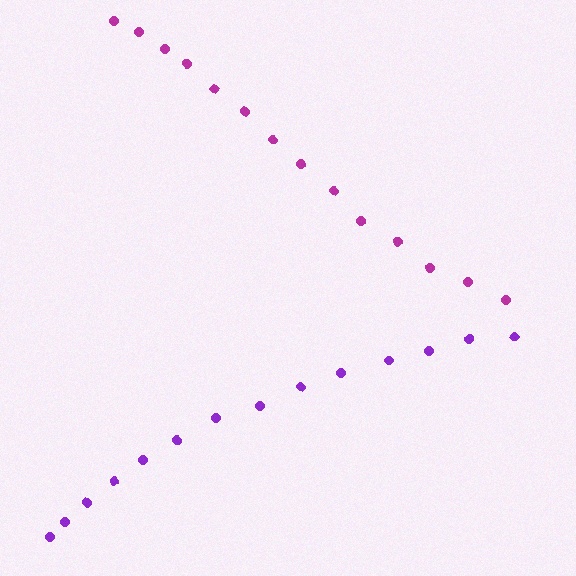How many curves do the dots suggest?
There are 2 distinct paths.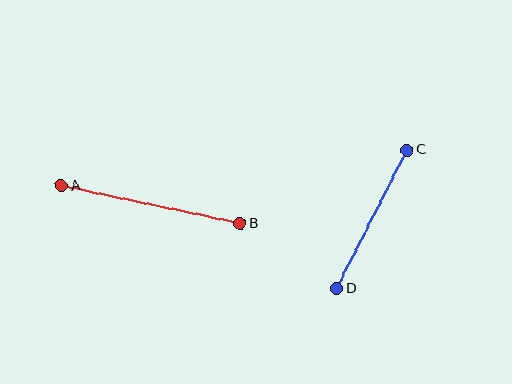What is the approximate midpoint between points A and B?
The midpoint is at approximately (151, 205) pixels.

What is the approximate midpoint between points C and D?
The midpoint is at approximately (372, 219) pixels.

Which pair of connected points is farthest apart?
Points A and B are farthest apart.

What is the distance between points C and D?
The distance is approximately 155 pixels.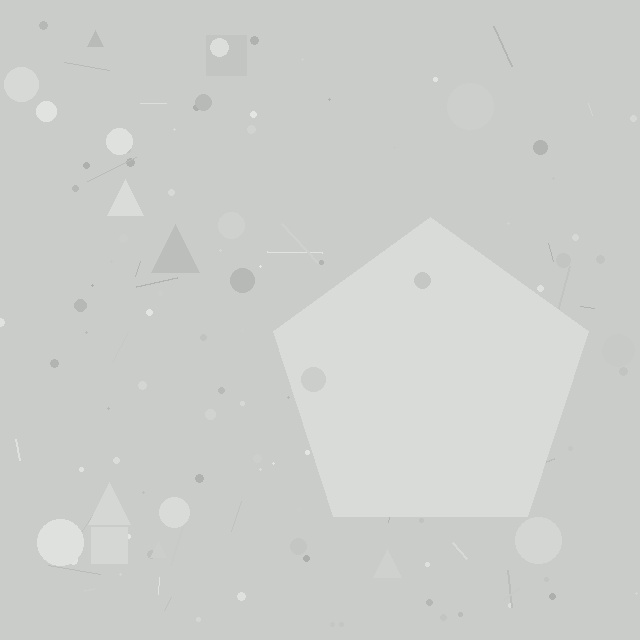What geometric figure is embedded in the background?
A pentagon is embedded in the background.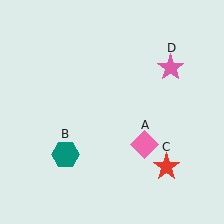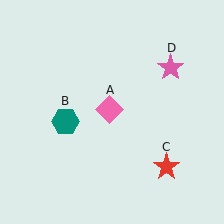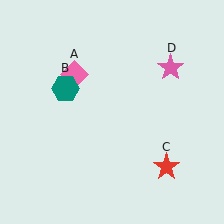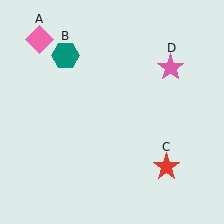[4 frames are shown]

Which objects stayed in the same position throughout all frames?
Red star (object C) and pink star (object D) remained stationary.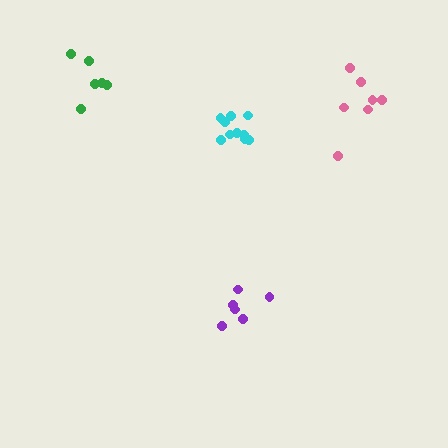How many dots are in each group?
Group 1: 6 dots, Group 2: 10 dots, Group 3: 6 dots, Group 4: 7 dots (29 total).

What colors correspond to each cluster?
The clusters are colored: green, cyan, purple, pink.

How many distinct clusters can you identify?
There are 4 distinct clusters.